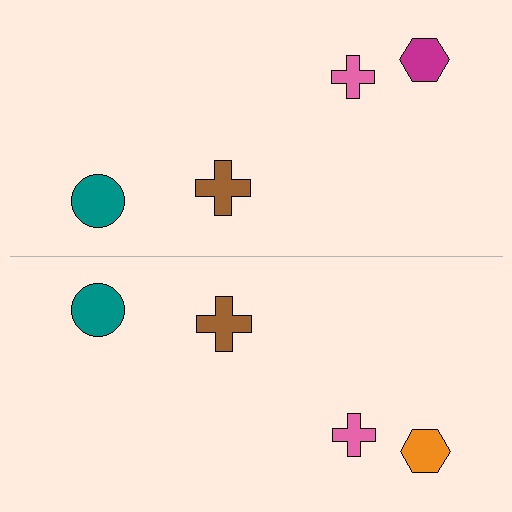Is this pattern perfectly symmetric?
No, the pattern is not perfectly symmetric. The orange hexagon on the bottom side breaks the symmetry — its mirror counterpart is magenta.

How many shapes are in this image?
There are 8 shapes in this image.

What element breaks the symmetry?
The orange hexagon on the bottom side breaks the symmetry — its mirror counterpart is magenta.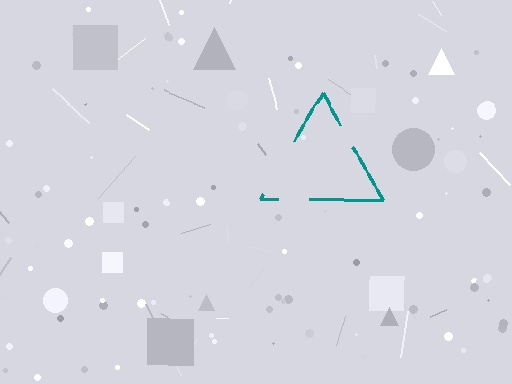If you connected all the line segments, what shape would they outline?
They would outline a triangle.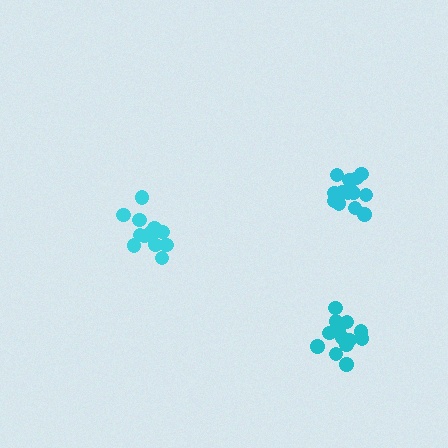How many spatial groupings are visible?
There are 3 spatial groupings.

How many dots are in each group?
Group 1: 15 dots, Group 2: 14 dots, Group 3: 13 dots (42 total).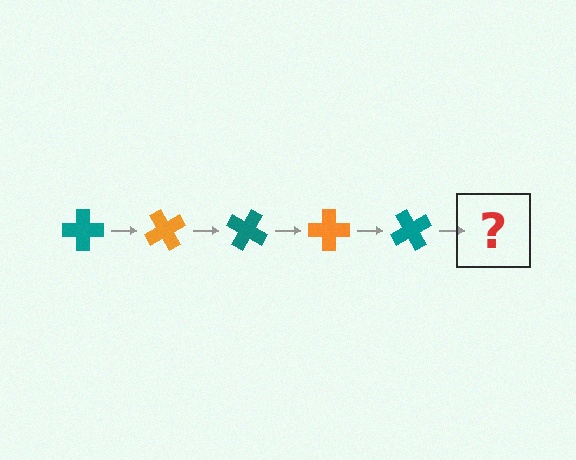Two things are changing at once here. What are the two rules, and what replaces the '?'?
The two rules are that it rotates 60 degrees each step and the color cycles through teal and orange. The '?' should be an orange cross, rotated 300 degrees from the start.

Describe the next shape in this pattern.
It should be an orange cross, rotated 300 degrees from the start.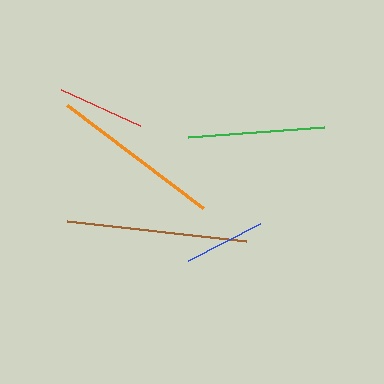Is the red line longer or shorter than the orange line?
The orange line is longer than the red line.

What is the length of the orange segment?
The orange segment is approximately 170 pixels long.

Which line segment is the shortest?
The blue line is the shortest at approximately 81 pixels.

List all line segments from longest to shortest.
From longest to shortest: brown, orange, green, red, blue.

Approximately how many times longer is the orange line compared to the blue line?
The orange line is approximately 2.1 times the length of the blue line.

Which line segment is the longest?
The brown line is the longest at approximately 181 pixels.